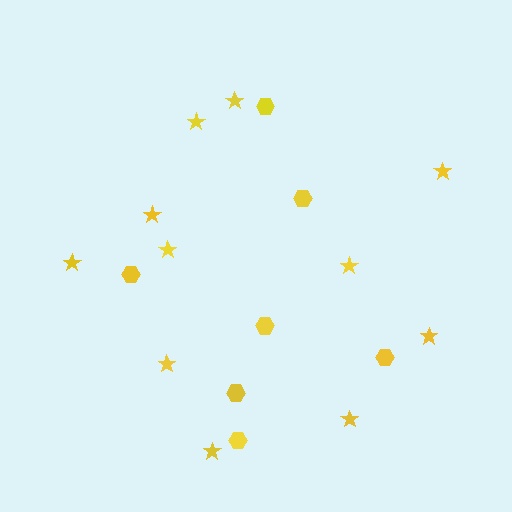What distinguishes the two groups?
There are 2 groups: one group of hexagons (7) and one group of stars (11).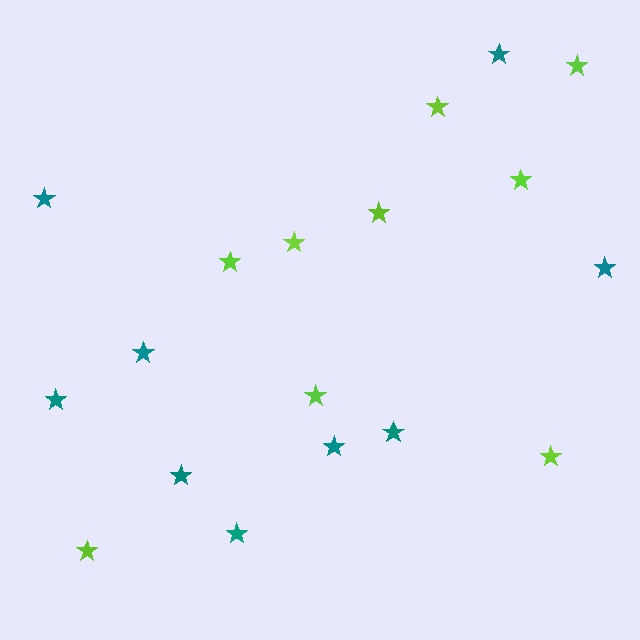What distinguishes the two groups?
There are 2 groups: one group of lime stars (9) and one group of teal stars (9).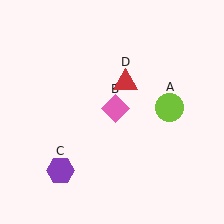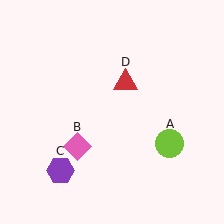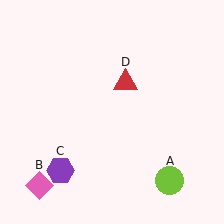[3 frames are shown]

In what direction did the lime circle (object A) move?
The lime circle (object A) moved down.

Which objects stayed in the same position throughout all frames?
Purple hexagon (object C) and red triangle (object D) remained stationary.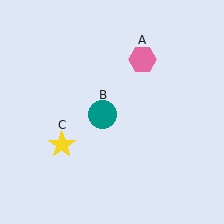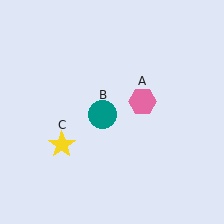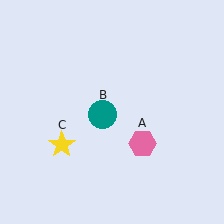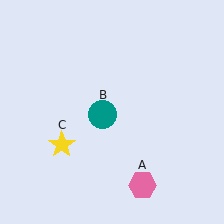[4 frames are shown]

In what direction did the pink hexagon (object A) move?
The pink hexagon (object A) moved down.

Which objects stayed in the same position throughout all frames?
Teal circle (object B) and yellow star (object C) remained stationary.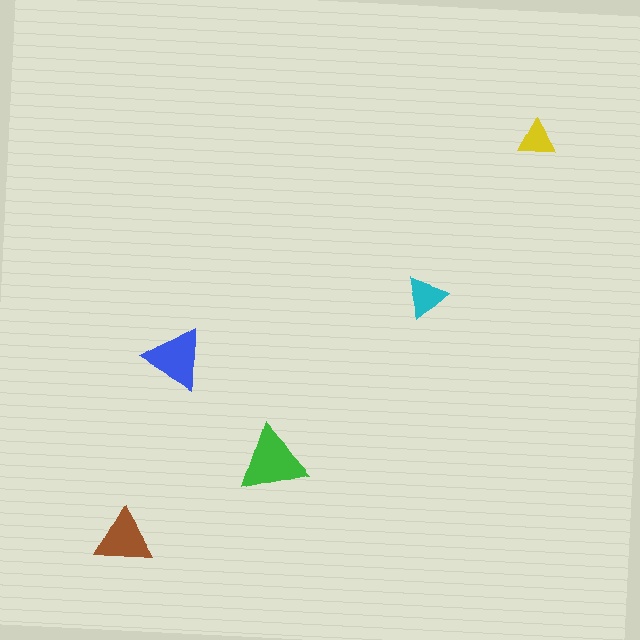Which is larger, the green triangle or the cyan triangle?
The green one.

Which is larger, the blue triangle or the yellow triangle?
The blue one.